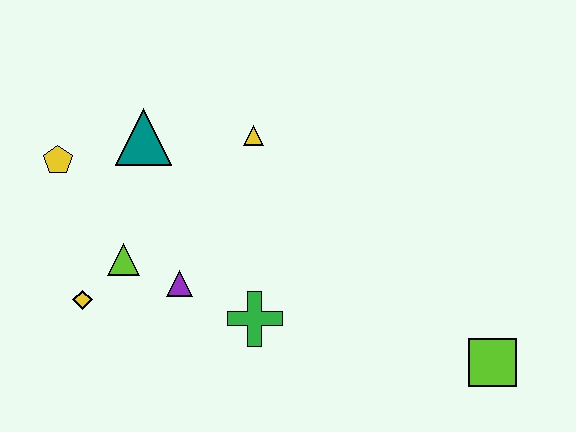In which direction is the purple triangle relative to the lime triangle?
The purple triangle is to the right of the lime triangle.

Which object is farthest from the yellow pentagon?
The lime square is farthest from the yellow pentagon.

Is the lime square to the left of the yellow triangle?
No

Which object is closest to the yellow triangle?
The teal triangle is closest to the yellow triangle.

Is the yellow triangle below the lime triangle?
No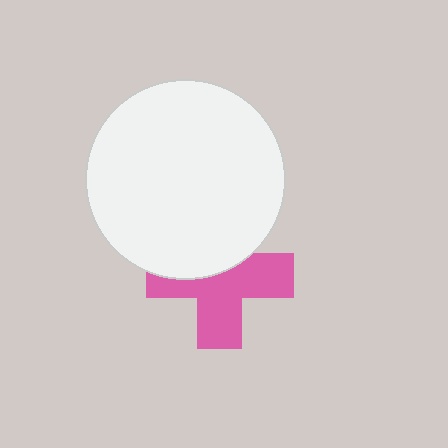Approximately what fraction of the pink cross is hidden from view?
Roughly 40% of the pink cross is hidden behind the white circle.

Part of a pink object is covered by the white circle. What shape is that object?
It is a cross.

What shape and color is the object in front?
The object in front is a white circle.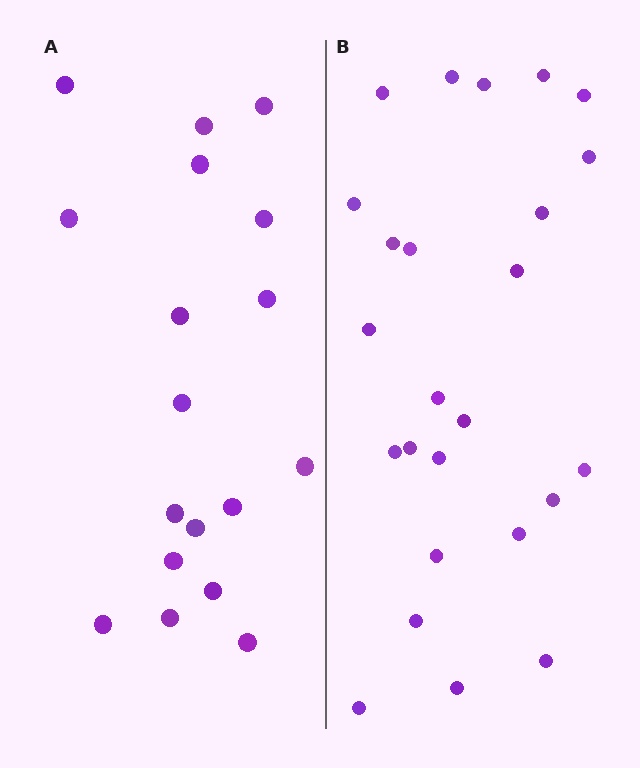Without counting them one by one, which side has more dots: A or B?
Region B (the right region) has more dots.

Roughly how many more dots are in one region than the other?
Region B has roughly 8 or so more dots than region A.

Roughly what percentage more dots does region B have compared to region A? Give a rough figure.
About 40% more.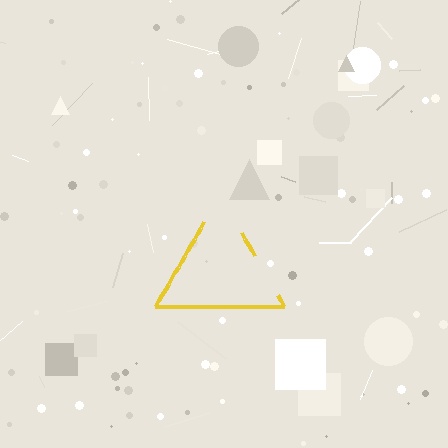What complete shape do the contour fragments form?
The contour fragments form a triangle.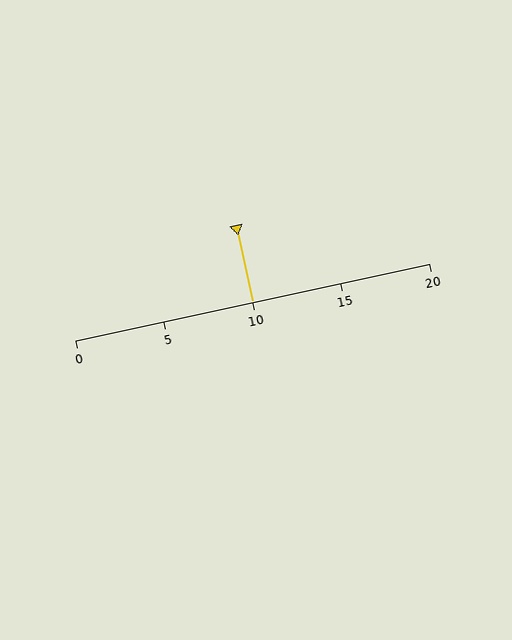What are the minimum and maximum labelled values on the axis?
The axis runs from 0 to 20.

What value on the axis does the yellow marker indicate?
The marker indicates approximately 10.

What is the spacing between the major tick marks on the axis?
The major ticks are spaced 5 apart.